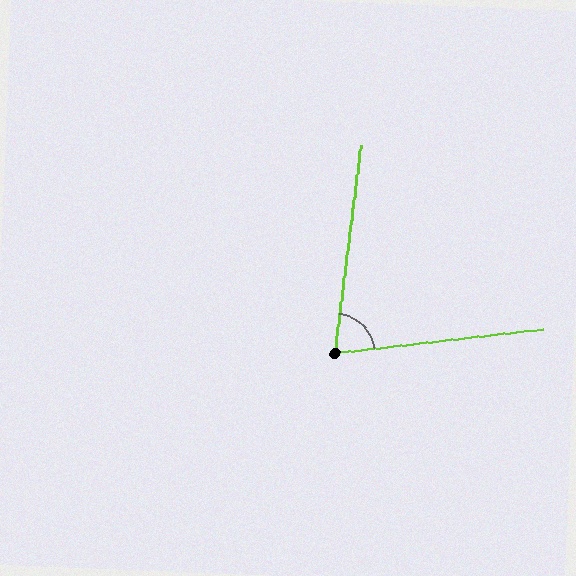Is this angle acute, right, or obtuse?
It is acute.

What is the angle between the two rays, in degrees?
Approximately 76 degrees.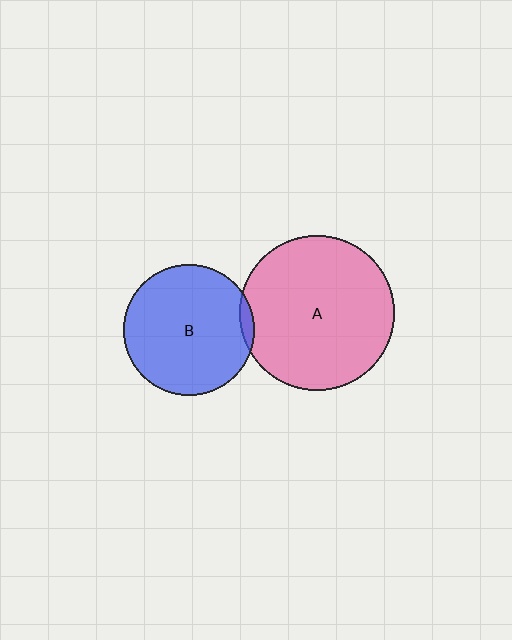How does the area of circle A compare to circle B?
Approximately 1.4 times.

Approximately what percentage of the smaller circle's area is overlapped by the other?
Approximately 5%.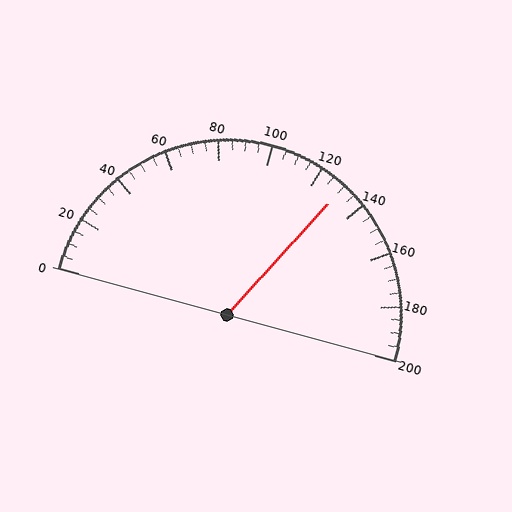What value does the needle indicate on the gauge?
The needle indicates approximately 130.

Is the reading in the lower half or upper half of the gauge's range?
The reading is in the upper half of the range (0 to 200).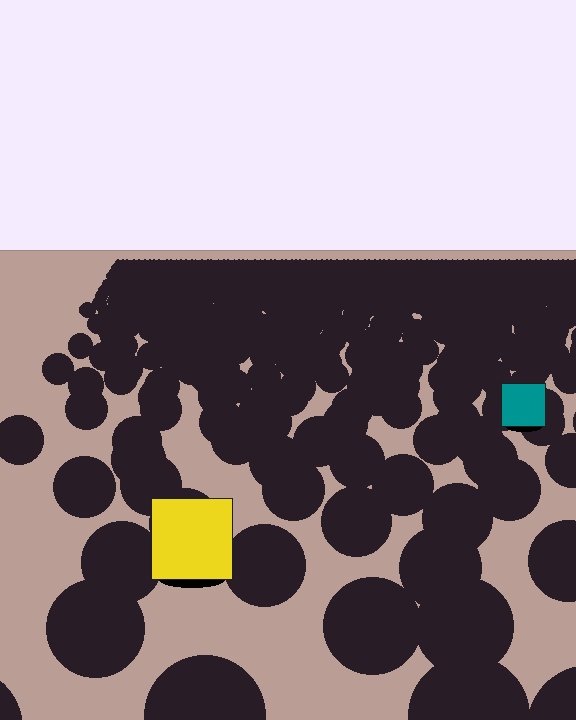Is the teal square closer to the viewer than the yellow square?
No. The yellow square is closer — you can tell from the texture gradient: the ground texture is coarser near it.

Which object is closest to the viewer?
The yellow square is closest. The texture marks near it are larger and more spread out.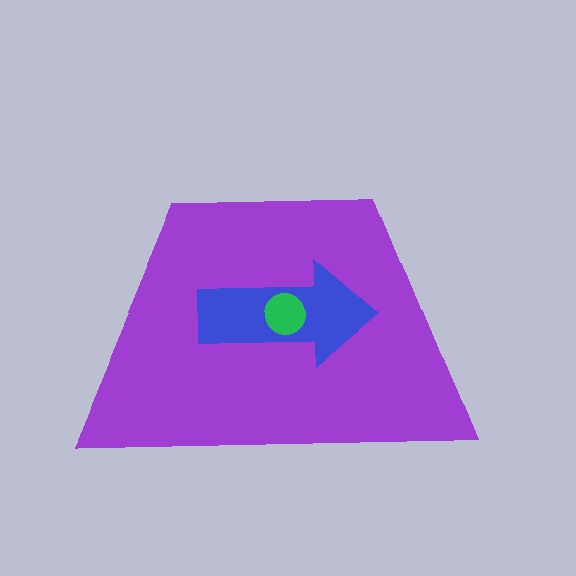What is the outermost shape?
The purple trapezoid.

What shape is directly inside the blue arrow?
The green circle.